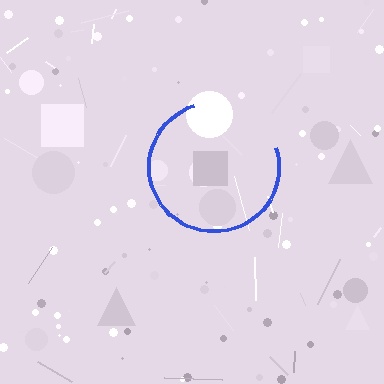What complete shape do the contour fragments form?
The contour fragments form a circle.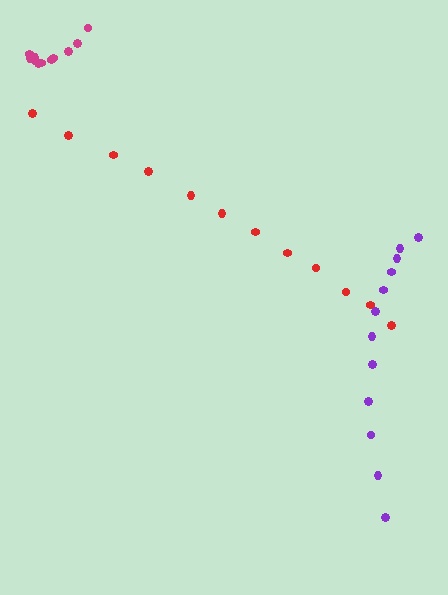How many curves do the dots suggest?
There are 3 distinct paths.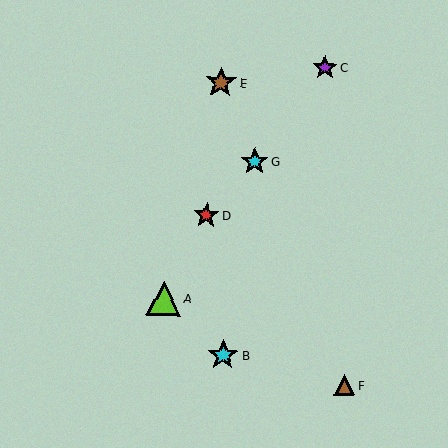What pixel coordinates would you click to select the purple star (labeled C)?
Click at (325, 68) to select the purple star C.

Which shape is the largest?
The lime triangle (labeled A) is the largest.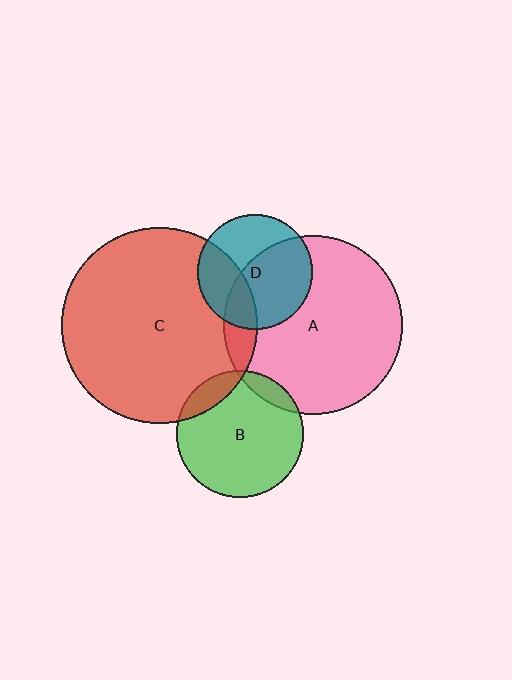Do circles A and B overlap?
Yes.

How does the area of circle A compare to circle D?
Approximately 2.4 times.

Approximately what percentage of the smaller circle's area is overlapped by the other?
Approximately 10%.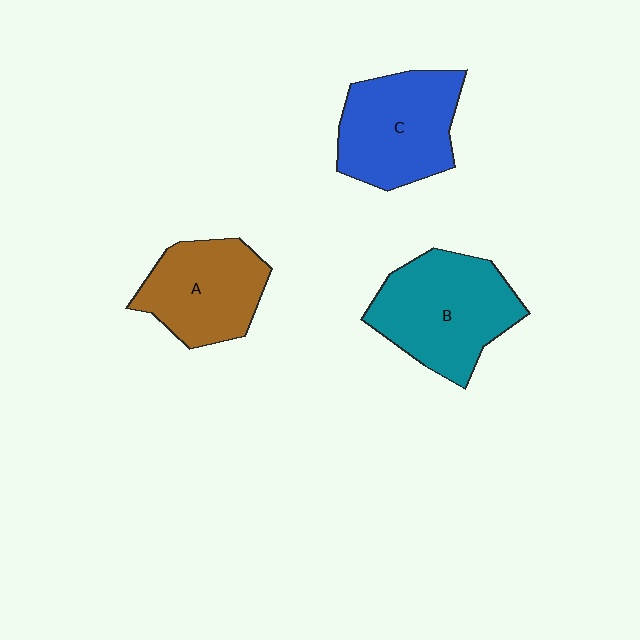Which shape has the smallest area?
Shape A (brown).